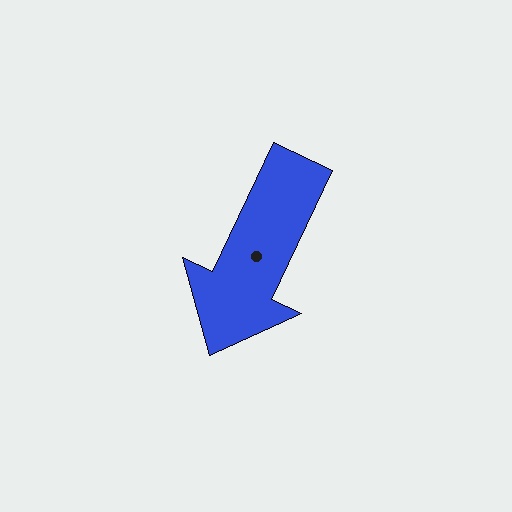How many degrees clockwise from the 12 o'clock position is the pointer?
Approximately 205 degrees.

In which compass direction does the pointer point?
Southwest.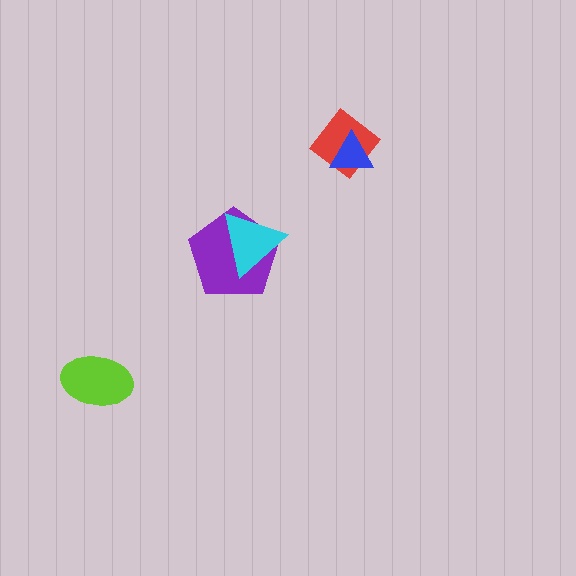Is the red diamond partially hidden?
Yes, it is partially covered by another shape.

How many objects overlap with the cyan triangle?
1 object overlaps with the cyan triangle.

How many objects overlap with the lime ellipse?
0 objects overlap with the lime ellipse.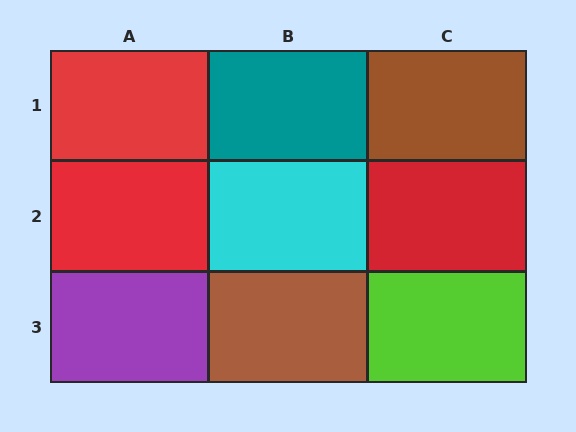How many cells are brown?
2 cells are brown.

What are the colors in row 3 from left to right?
Purple, brown, lime.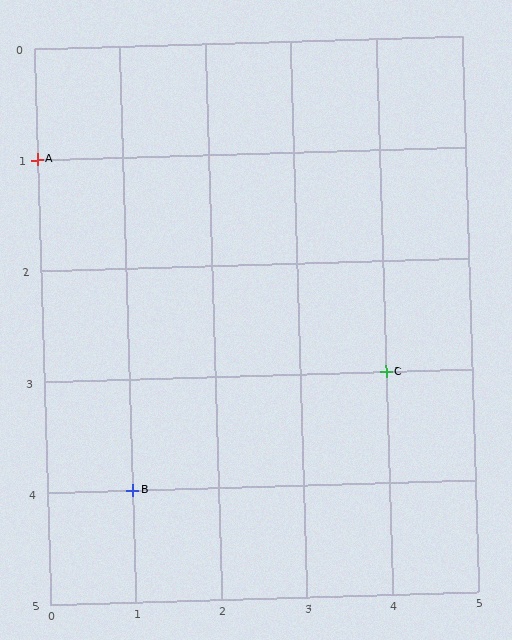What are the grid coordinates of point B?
Point B is at grid coordinates (1, 4).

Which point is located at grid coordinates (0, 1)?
Point A is at (0, 1).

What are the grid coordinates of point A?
Point A is at grid coordinates (0, 1).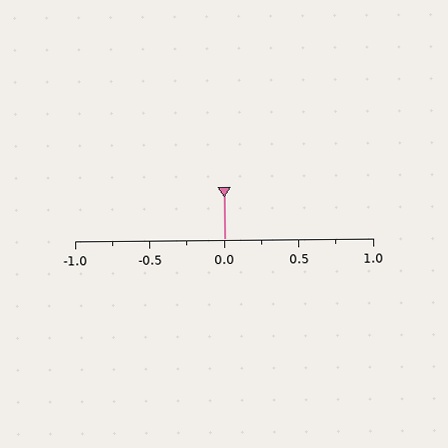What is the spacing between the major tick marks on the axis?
The major ticks are spaced 0.5 apart.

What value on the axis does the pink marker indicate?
The marker indicates approximately 0.